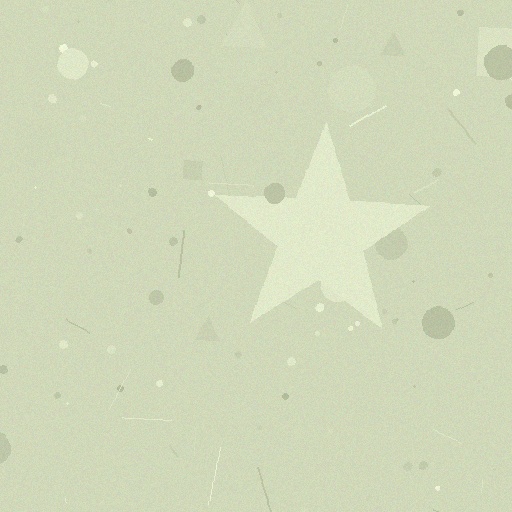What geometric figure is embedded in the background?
A star is embedded in the background.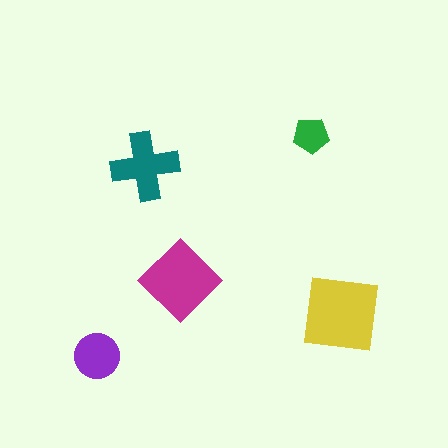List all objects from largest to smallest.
The yellow square, the magenta diamond, the teal cross, the purple circle, the green pentagon.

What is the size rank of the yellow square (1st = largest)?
1st.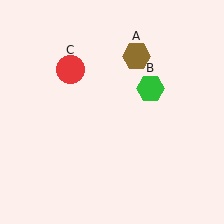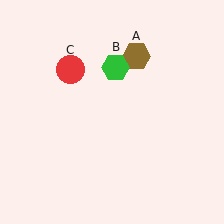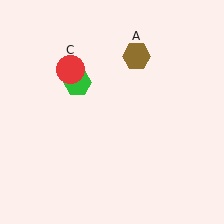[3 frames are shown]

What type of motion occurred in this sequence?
The green hexagon (object B) rotated counterclockwise around the center of the scene.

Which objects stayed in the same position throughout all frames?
Brown hexagon (object A) and red circle (object C) remained stationary.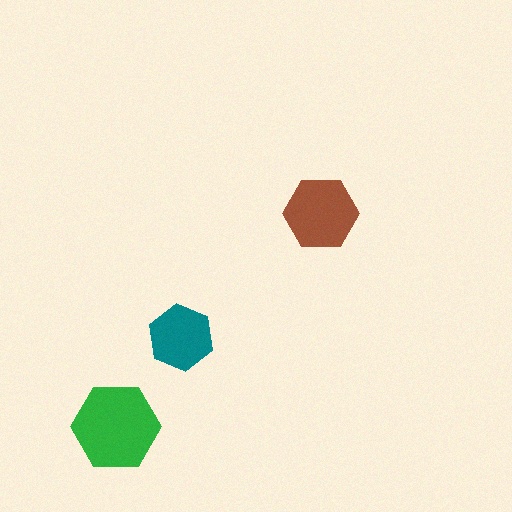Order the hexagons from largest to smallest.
the green one, the brown one, the teal one.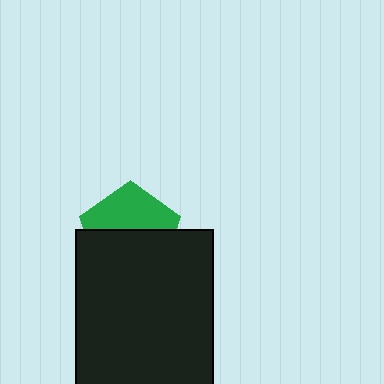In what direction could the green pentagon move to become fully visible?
The green pentagon could move up. That would shift it out from behind the black rectangle entirely.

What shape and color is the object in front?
The object in front is a black rectangle.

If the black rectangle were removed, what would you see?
You would see the complete green pentagon.